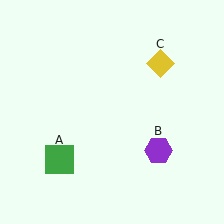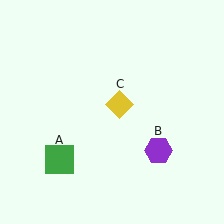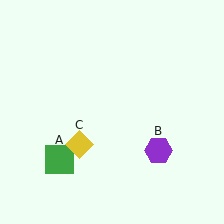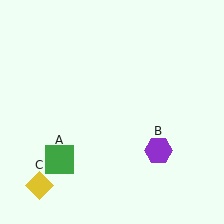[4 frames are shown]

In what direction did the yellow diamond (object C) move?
The yellow diamond (object C) moved down and to the left.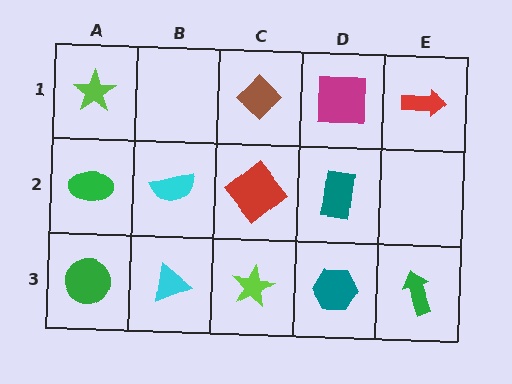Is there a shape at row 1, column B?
No, that cell is empty.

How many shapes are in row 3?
5 shapes.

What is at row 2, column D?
A teal rectangle.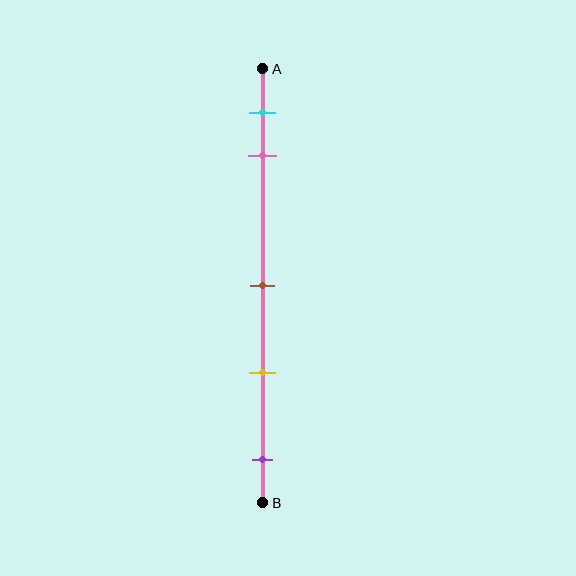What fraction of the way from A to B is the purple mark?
The purple mark is approximately 90% (0.9) of the way from A to B.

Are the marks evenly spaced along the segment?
No, the marks are not evenly spaced.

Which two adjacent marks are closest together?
The cyan and pink marks are the closest adjacent pair.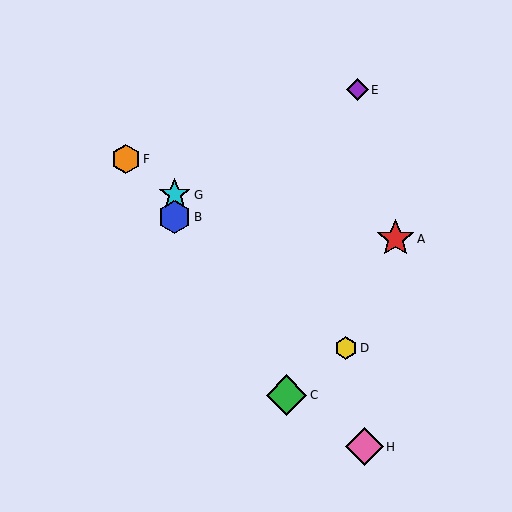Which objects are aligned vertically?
Objects B, G are aligned vertically.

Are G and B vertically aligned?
Yes, both are at x≈175.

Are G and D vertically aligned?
No, G is at x≈175 and D is at x≈346.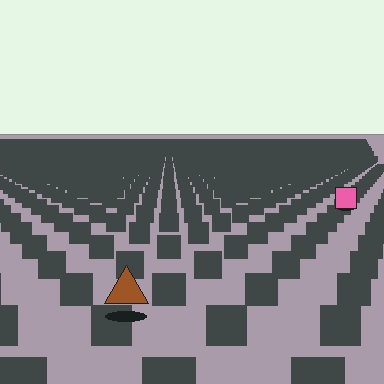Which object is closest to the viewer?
The brown triangle is closest. The texture marks near it are larger and more spread out.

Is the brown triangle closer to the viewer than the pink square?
Yes. The brown triangle is closer — you can tell from the texture gradient: the ground texture is coarser near it.